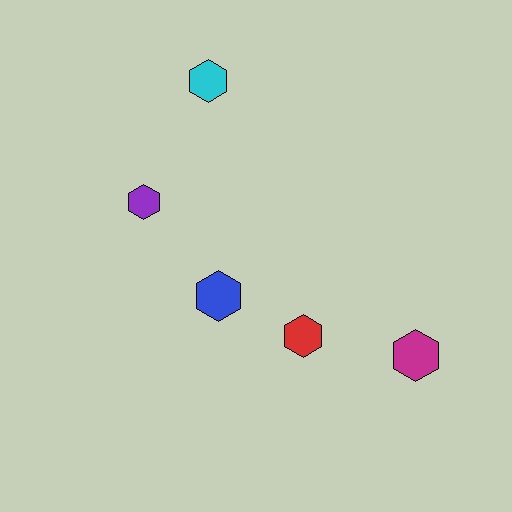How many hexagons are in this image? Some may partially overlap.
There are 5 hexagons.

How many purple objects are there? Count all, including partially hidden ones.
There is 1 purple object.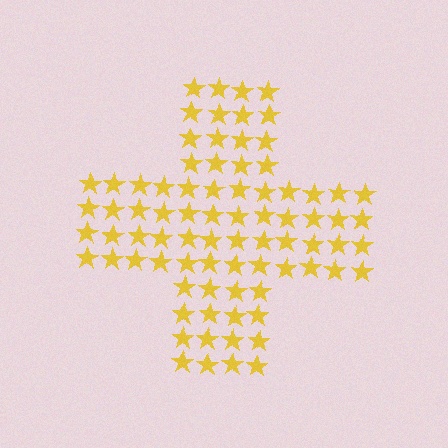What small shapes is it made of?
It is made of small stars.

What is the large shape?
The large shape is a cross.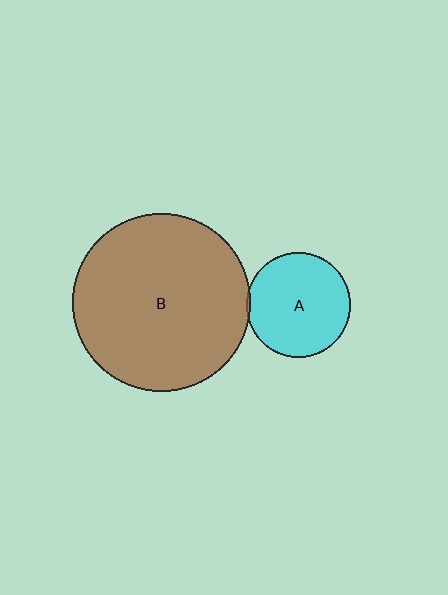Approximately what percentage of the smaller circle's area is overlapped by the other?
Approximately 5%.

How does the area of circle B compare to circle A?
Approximately 2.9 times.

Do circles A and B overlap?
Yes.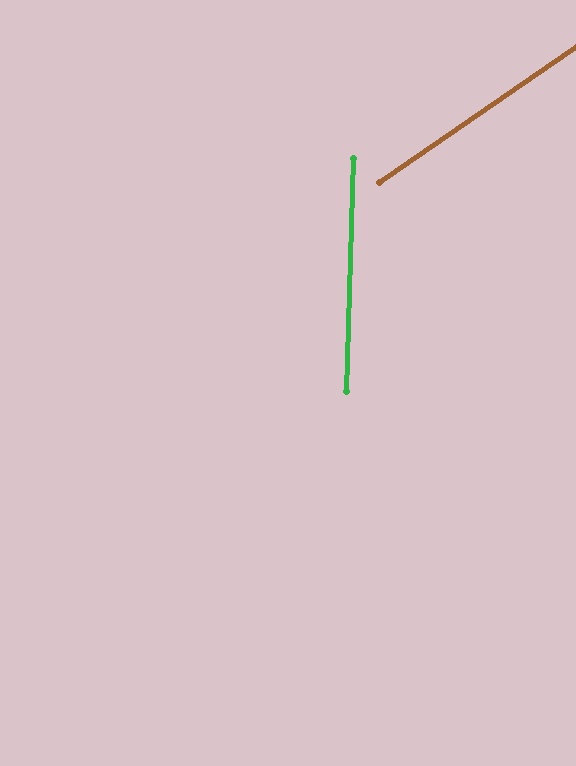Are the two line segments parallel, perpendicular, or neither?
Neither parallel nor perpendicular — they differ by about 54°.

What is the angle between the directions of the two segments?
Approximately 54 degrees.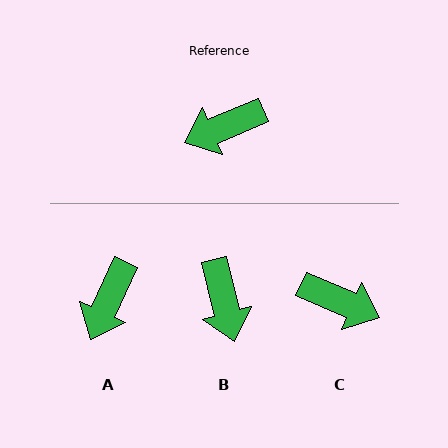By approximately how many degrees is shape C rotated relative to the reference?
Approximately 134 degrees counter-clockwise.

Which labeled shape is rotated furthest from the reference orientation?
C, about 134 degrees away.